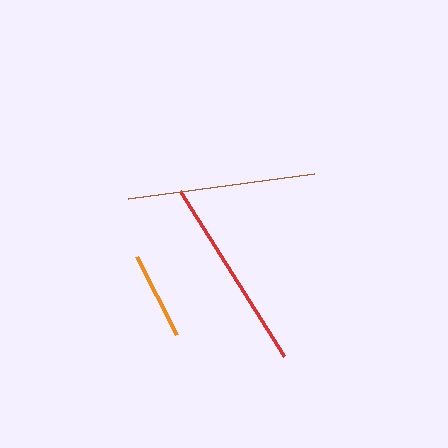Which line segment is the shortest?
The orange line is the shortest at approximately 88 pixels.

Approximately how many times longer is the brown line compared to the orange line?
The brown line is approximately 2.1 times the length of the orange line.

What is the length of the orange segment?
The orange segment is approximately 88 pixels long.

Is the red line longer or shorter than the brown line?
The red line is longer than the brown line.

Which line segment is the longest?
The red line is the longest at approximately 195 pixels.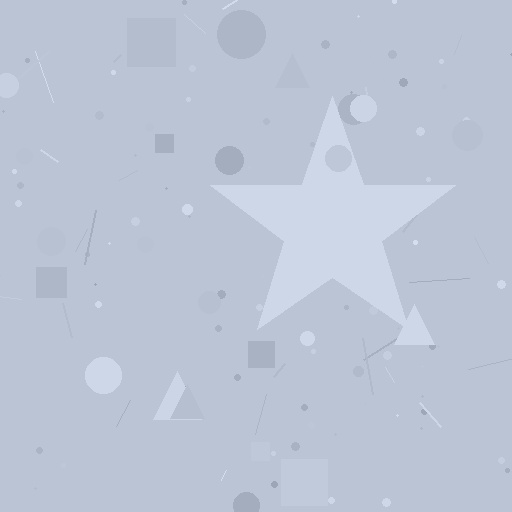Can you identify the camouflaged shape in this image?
The camouflaged shape is a star.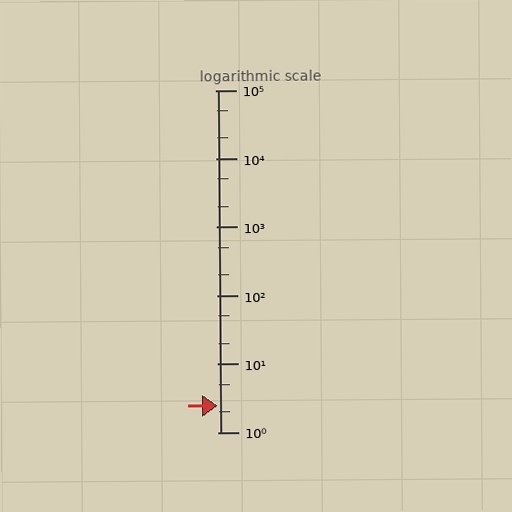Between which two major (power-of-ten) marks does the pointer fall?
The pointer is between 1 and 10.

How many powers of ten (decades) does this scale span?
The scale spans 5 decades, from 1 to 100000.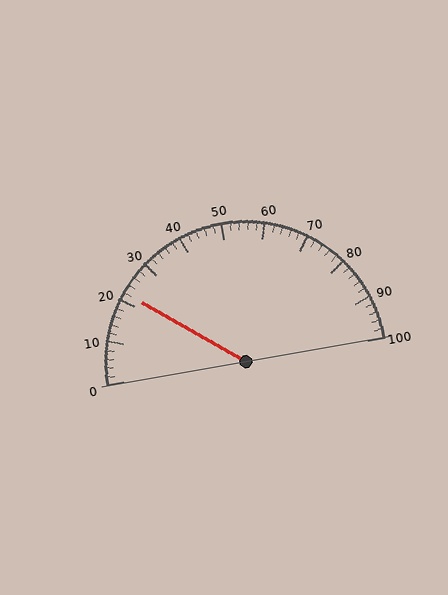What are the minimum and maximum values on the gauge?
The gauge ranges from 0 to 100.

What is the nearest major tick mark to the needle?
The nearest major tick mark is 20.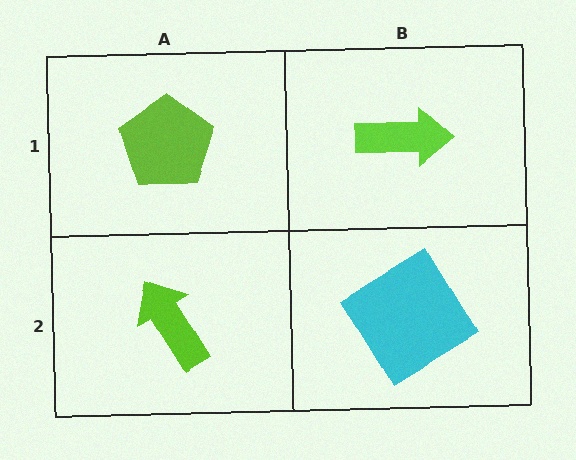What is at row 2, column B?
A cyan diamond.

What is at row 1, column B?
A lime arrow.